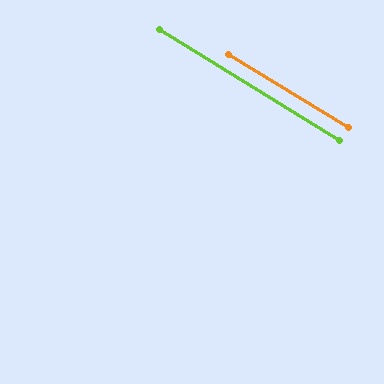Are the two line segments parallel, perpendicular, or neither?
Parallel — their directions differ by only 0.6°.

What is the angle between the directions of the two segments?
Approximately 1 degree.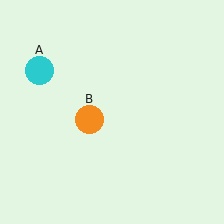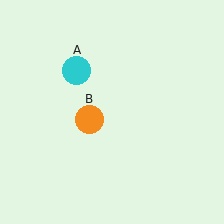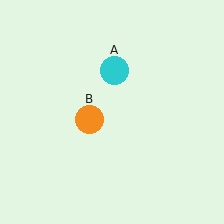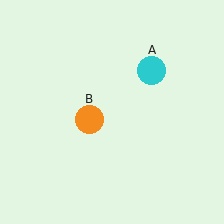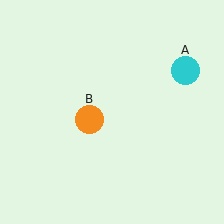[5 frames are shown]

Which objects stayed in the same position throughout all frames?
Orange circle (object B) remained stationary.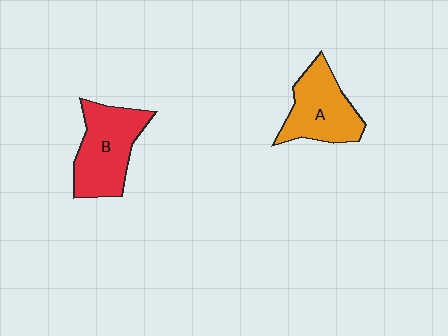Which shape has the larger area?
Shape B (red).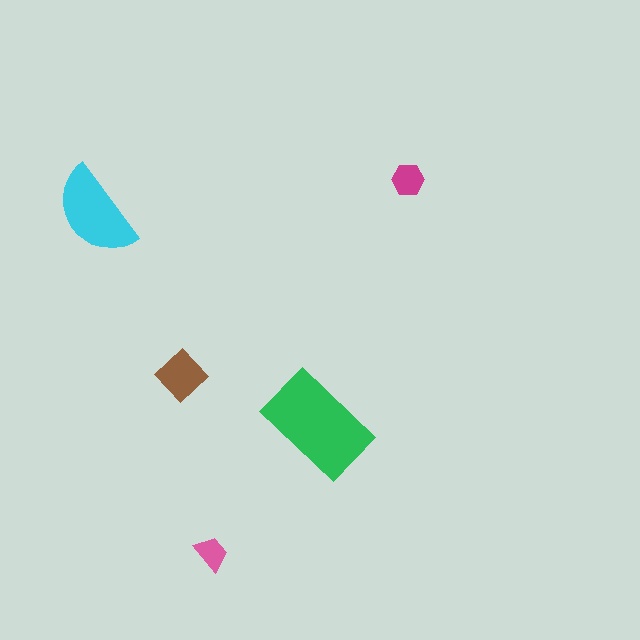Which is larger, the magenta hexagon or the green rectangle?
The green rectangle.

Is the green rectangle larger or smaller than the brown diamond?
Larger.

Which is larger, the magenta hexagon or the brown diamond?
The brown diamond.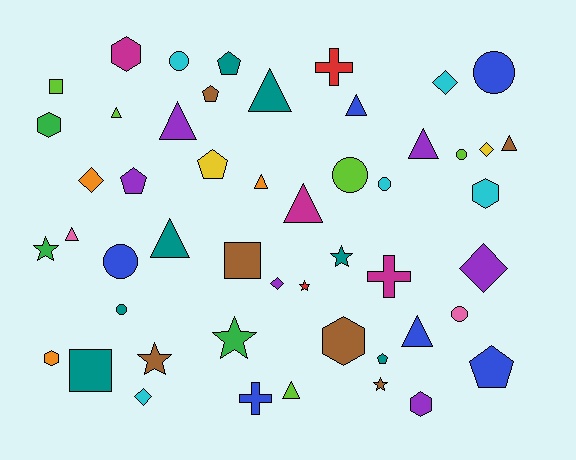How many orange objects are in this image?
There are 3 orange objects.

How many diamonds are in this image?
There are 6 diamonds.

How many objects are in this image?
There are 50 objects.